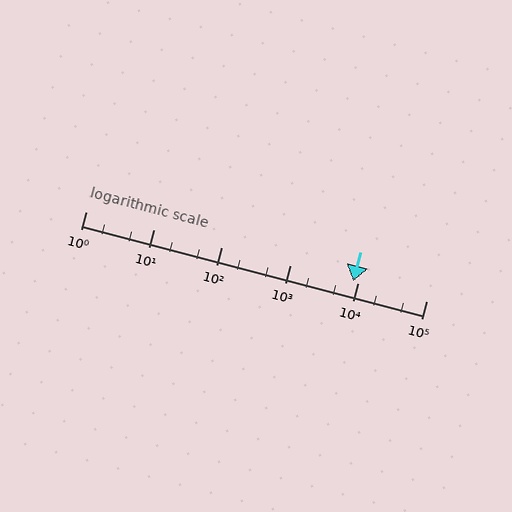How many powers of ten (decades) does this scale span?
The scale spans 5 decades, from 1 to 100000.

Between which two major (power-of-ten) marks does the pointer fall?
The pointer is between 1000 and 10000.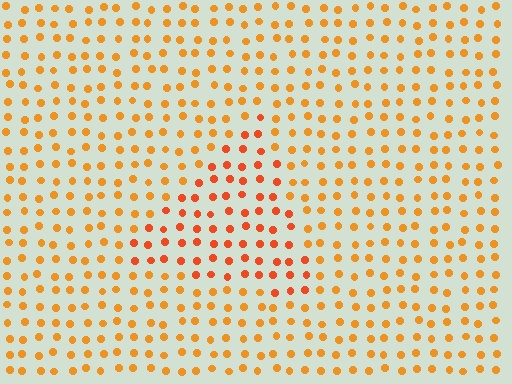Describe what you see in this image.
The image is filled with small orange elements in a uniform arrangement. A triangle-shaped region is visible where the elements are tinted to a slightly different hue, forming a subtle color boundary.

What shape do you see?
I see a triangle.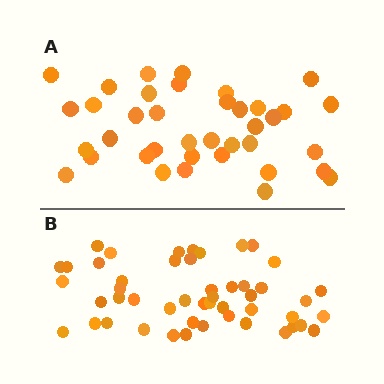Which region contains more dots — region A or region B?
Region B (the bottom region) has more dots.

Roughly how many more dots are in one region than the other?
Region B has roughly 12 or so more dots than region A.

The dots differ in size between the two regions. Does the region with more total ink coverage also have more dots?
No. Region A has more total ink coverage because its dots are larger, but region B actually contains more individual dots. Total area can be misleading — the number of items is what matters here.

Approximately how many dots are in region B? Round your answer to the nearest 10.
About 50 dots. (The exact count is 49, which rounds to 50.)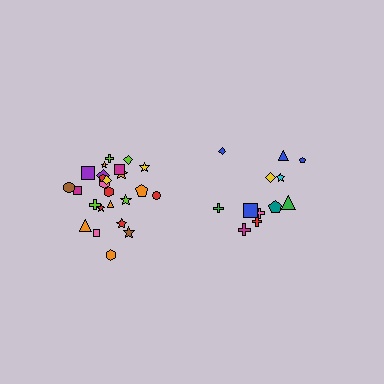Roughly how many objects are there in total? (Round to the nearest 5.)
Roughly 35 objects in total.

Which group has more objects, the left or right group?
The left group.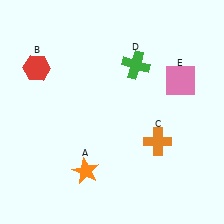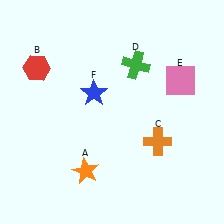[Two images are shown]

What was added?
A blue star (F) was added in Image 2.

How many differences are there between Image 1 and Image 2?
There is 1 difference between the two images.